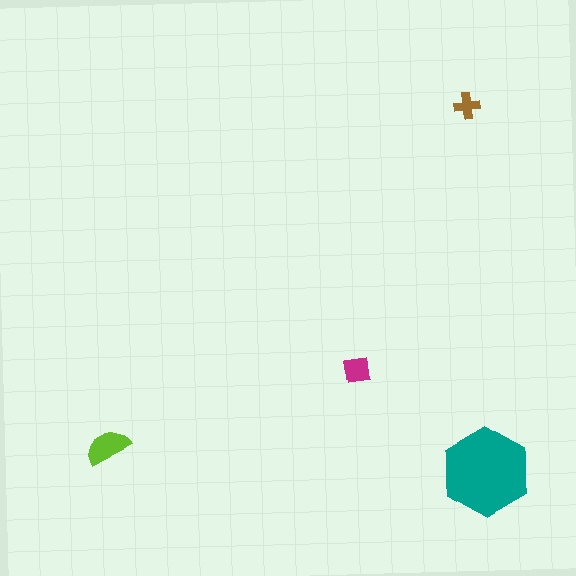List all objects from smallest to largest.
The brown cross, the magenta square, the lime semicircle, the teal hexagon.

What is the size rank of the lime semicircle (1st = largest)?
2nd.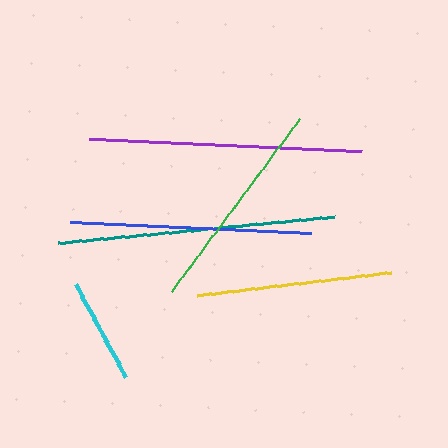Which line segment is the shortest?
The cyan line is the shortest at approximately 106 pixels.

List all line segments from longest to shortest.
From longest to shortest: teal, purple, blue, green, yellow, cyan.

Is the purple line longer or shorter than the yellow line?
The purple line is longer than the yellow line.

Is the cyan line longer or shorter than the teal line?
The teal line is longer than the cyan line.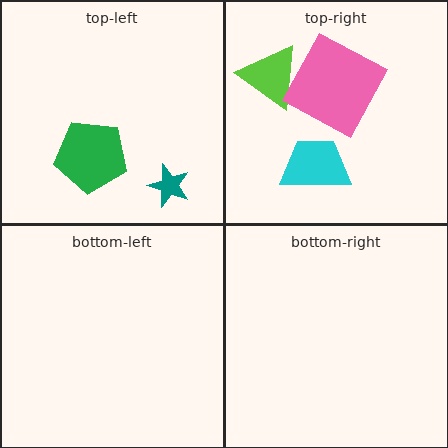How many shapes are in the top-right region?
3.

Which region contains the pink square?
The top-right region.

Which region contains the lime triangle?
The top-right region.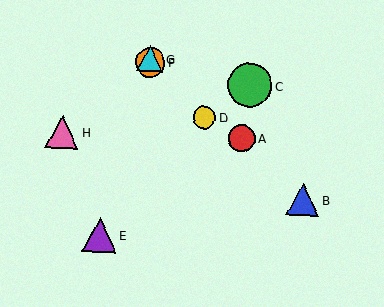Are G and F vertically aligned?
Yes, both are at x≈150.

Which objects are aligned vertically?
Objects F, G are aligned vertically.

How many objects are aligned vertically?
2 objects (F, G) are aligned vertically.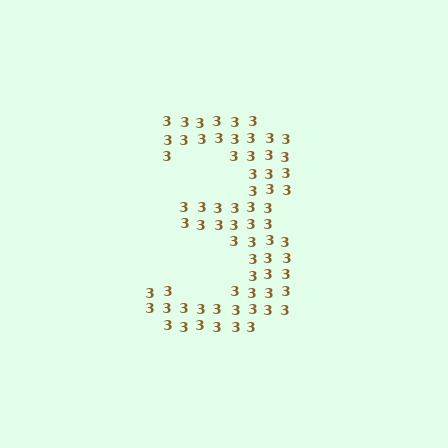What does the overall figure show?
The overall figure shows the digit 3.